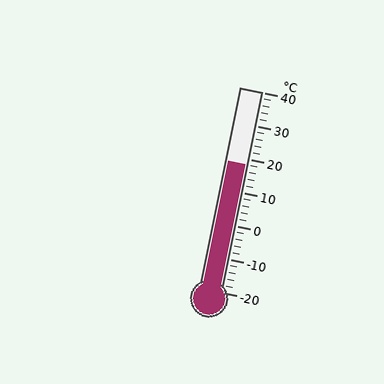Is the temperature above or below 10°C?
The temperature is above 10°C.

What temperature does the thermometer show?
The thermometer shows approximately 18°C.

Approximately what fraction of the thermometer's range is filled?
The thermometer is filled to approximately 65% of its range.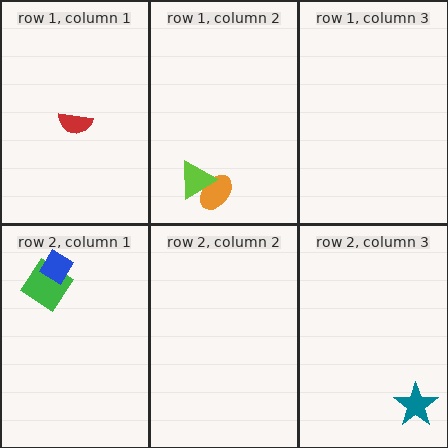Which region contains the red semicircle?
The row 1, column 1 region.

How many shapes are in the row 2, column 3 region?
1.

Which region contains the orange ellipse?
The row 1, column 2 region.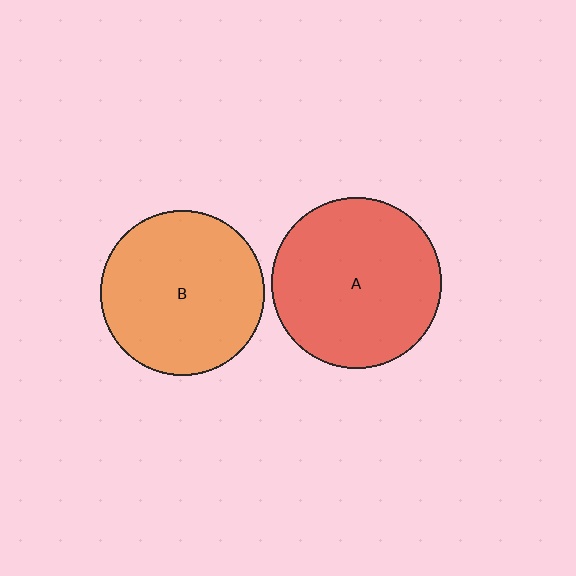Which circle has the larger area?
Circle A (red).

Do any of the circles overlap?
No, none of the circles overlap.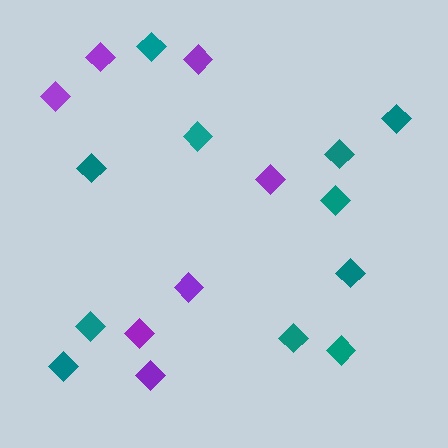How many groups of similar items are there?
There are 2 groups: one group of teal diamonds (11) and one group of purple diamonds (7).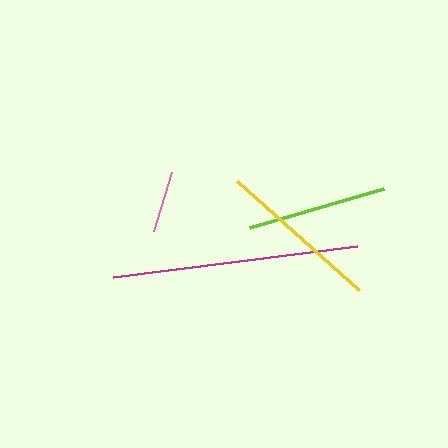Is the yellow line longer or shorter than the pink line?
The yellow line is longer than the pink line.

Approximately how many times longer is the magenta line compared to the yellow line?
The magenta line is approximately 1.5 times the length of the yellow line.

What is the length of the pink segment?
The pink segment is approximately 61 pixels long.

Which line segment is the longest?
The magenta line is the longest at approximately 246 pixels.